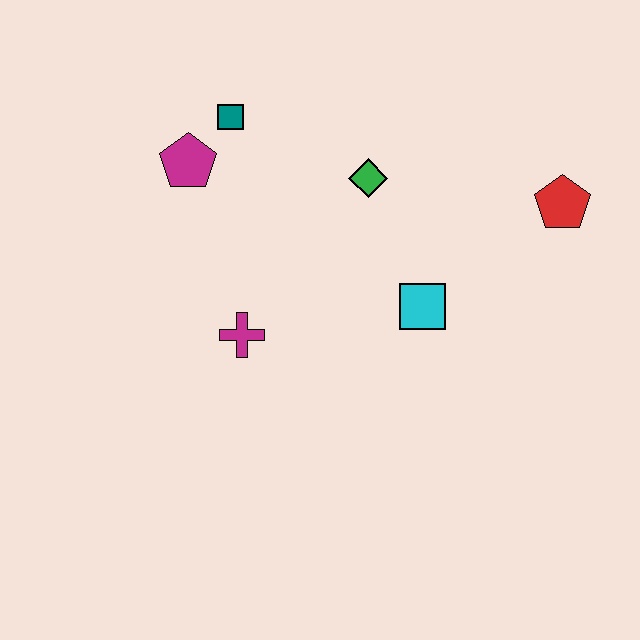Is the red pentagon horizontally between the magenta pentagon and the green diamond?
No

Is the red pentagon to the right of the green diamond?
Yes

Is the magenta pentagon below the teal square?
Yes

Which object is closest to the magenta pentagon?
The teal square is closest to the magenta pentagon.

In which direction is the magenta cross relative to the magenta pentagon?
The magenta cross is below the magenta pentagon.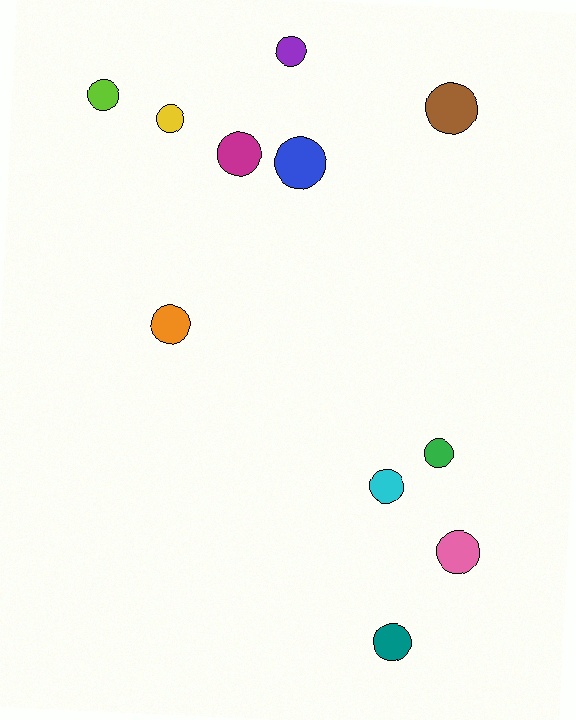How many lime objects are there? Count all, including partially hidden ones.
There is 1 lime object.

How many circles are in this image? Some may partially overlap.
There are 11 circles.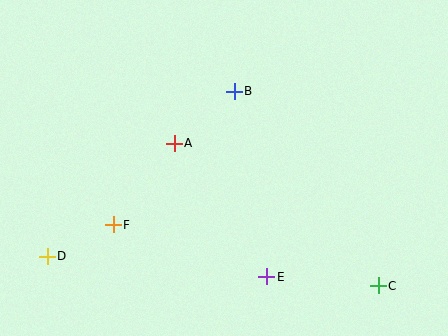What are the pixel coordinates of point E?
Point E is at (267, 277).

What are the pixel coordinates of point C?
Point C is at (378, 286).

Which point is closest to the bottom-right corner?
Point C is closest to the bottom-right corner.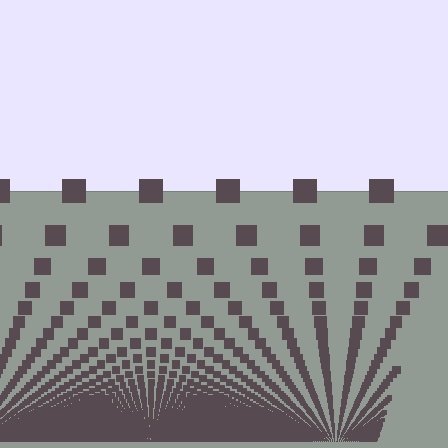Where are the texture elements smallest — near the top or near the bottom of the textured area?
Near the bottom.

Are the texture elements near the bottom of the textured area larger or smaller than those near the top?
Smaller. The gradient is inverted — elements near the bottom are smaller and denser.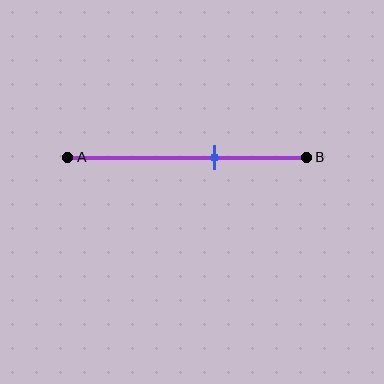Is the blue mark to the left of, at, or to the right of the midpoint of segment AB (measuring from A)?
The blue mark is to the right of the midpoint of segment AB.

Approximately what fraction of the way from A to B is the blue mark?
The blue mark is approximately 60% of the way from A to B.